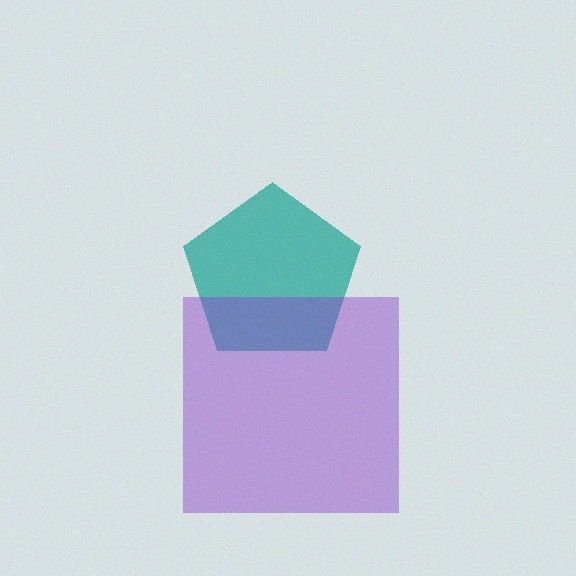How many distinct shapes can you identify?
There are 2 distinct shapes: a teal pentagon, a purple square.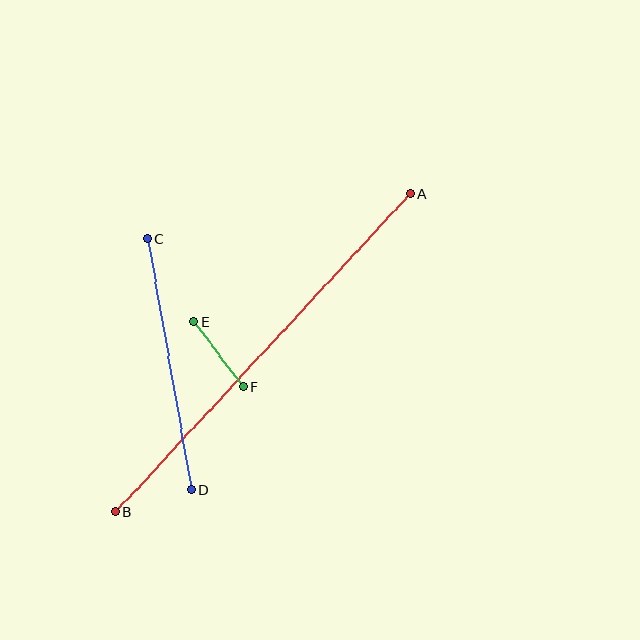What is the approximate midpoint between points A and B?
The midpoint is at approximately (263, 353) pixels.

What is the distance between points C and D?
The distance is approximately 256 pixels.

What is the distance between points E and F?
The distance is approximately 82 pixels.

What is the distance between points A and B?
The distance is approximately 433 pixels.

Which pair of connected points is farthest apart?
Points A and B are farthest apart.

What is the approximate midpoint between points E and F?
The midpoint is at approximately (218, 354) pixels.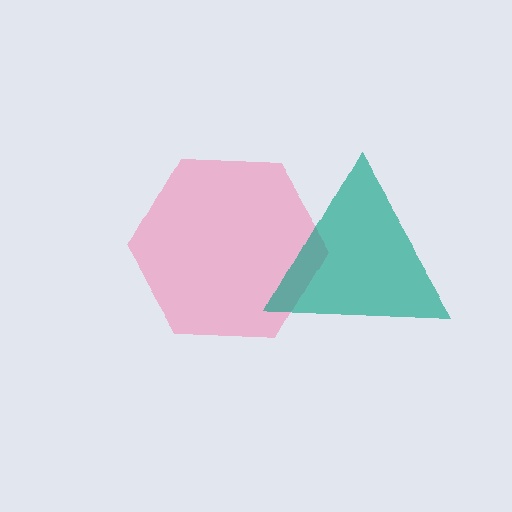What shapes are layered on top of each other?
The layered shapes are: a pink hexagon, a teal triangle.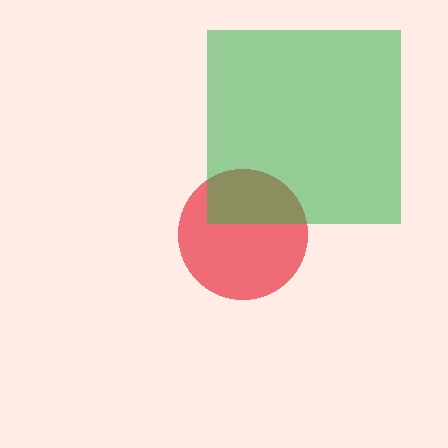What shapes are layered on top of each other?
The layered shapes are: a red circle, a green square.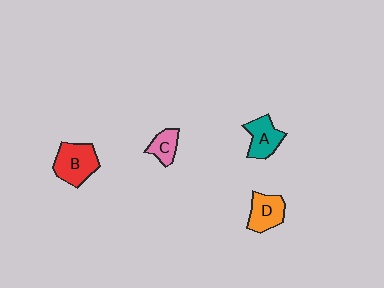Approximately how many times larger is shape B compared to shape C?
Approximately 1.9 times.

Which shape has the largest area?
Shape B (red).